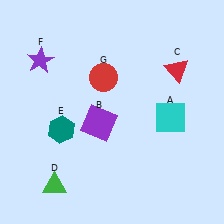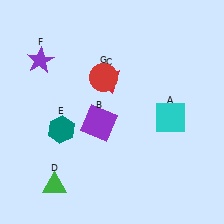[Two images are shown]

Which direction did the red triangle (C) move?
The red triangle (C) moved left.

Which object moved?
The red triangle (C) moved left.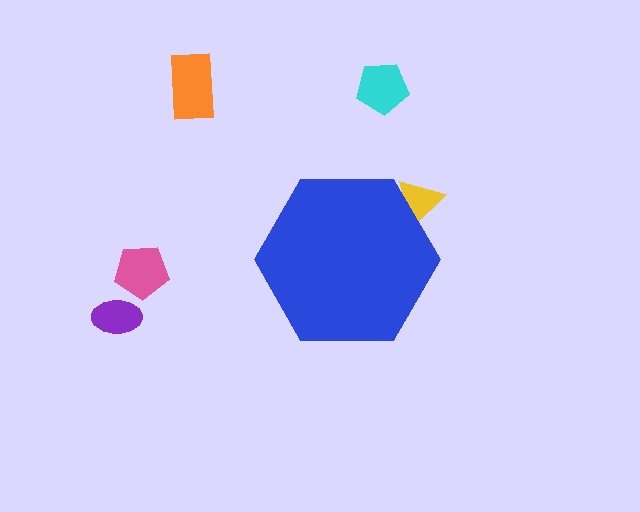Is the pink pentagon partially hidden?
No, the pink pentagon is fully visible.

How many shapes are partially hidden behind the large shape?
1 shape is partially hidden.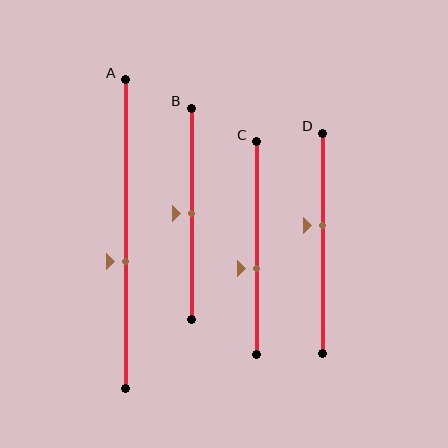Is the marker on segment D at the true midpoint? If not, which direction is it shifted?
No, the marker on segment D is shifted upward by about 8% of the segment length.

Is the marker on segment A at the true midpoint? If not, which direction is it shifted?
No, the marker on segment A is shifted downward by about 9% of the segment length.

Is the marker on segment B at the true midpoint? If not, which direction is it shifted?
Yes, the marker on segment B is at the true midpoint.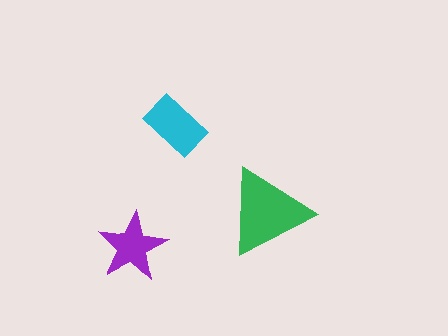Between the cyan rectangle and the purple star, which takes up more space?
The cyan rectangle.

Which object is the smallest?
The purple star.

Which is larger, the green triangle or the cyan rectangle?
The green triangle.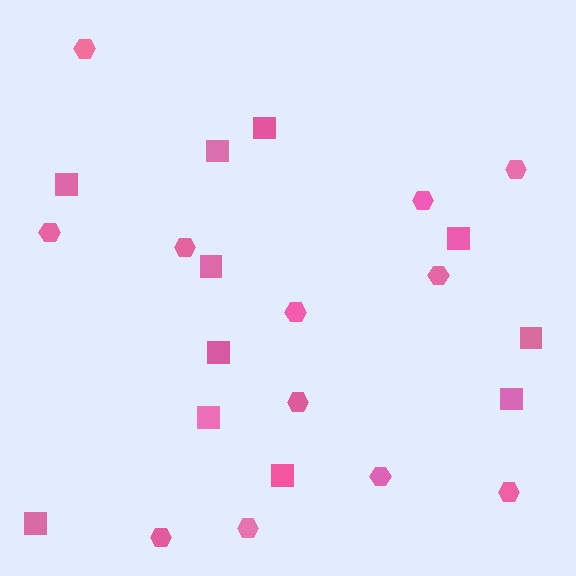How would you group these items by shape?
There are 2 groups: one group of squares (11) and one group of hexagons (12).